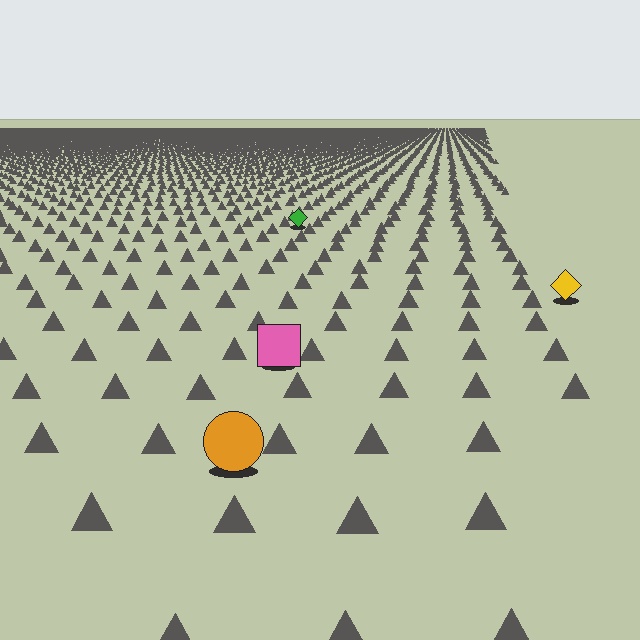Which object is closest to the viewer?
The orange circle is closest. The texture marks near it are larger and more spread out.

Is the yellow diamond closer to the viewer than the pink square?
No. The pink square is closer — you can tell from the texture gradient: the ground texture is coarser near it.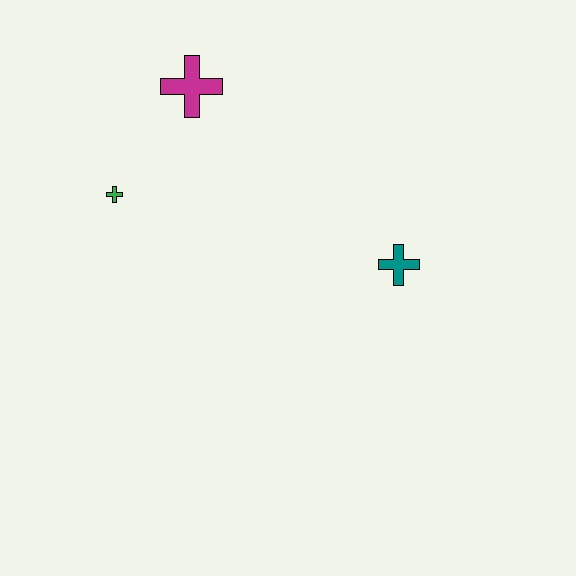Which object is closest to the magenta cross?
The green cross is closest to the magenta cross.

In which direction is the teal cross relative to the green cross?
The teal cross is to the right of the green cross.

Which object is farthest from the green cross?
The teal cross is farthest from the green cross.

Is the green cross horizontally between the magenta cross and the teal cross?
No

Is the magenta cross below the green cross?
No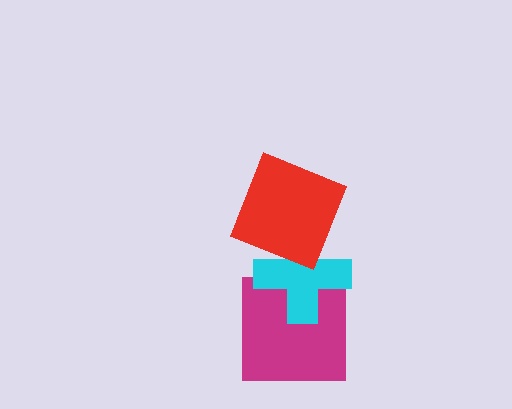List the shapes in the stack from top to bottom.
From top to bottom: the red square, the cyan cross, the magenta square.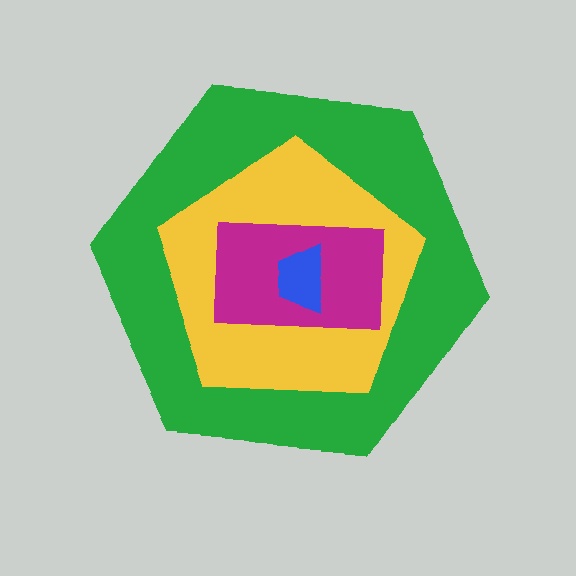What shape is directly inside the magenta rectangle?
The blue trapezoid.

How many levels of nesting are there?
4.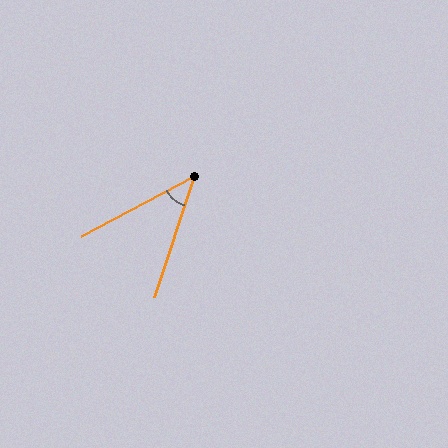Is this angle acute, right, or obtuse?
It is acute.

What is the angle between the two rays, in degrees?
Approximately 44 degrees.